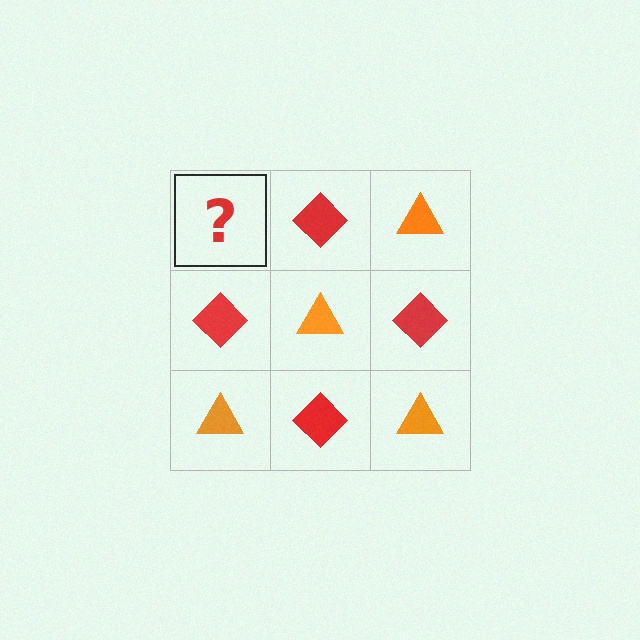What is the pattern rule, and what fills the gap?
The rule is that it alternates orange triangle and red diamond in a checkerboard pattern. The gap should be filled with an orange triangle.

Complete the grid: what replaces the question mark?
The question mark should be replaced with an orange triangle.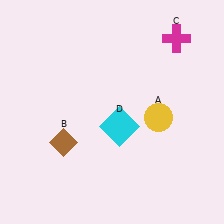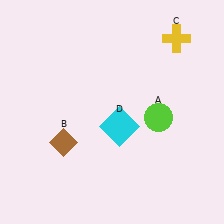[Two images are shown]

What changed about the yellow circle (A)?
In Image 1, A is yellow. In Image 2, it changed to lime.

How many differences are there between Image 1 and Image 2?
There are 2 differences between the two images.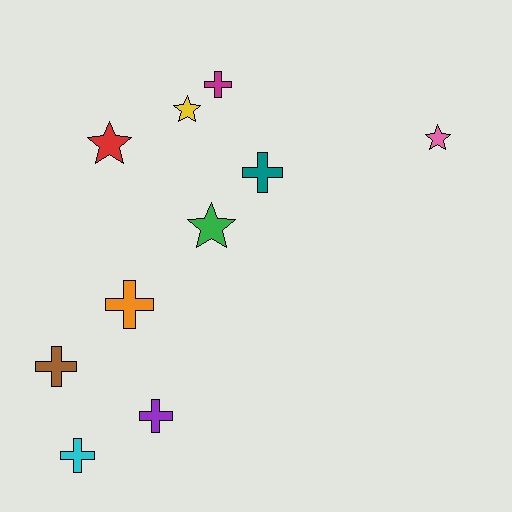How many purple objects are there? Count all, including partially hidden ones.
There is 1 purple object.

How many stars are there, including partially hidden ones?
There are 4 stars.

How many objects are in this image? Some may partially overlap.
There are 10 objects.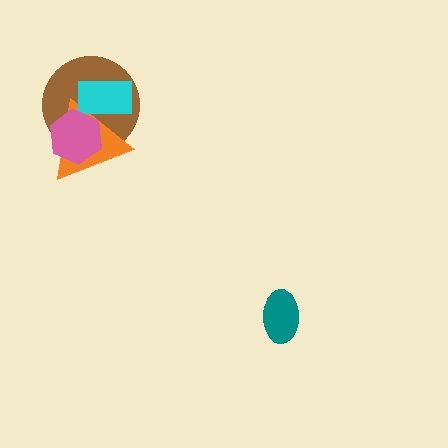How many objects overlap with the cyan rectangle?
3 objects overlap with the cyan rectangle.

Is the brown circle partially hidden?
Yes, it is partially covered by another shape.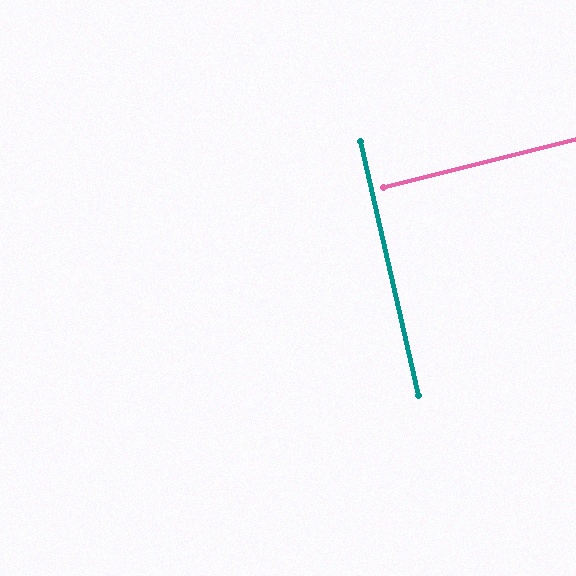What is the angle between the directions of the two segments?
Approximately 89 degrees.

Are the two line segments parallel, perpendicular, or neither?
Perpendicular — they meet at approximately 89°.